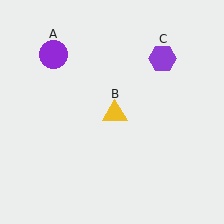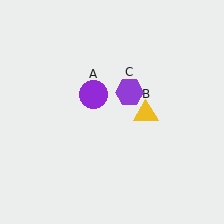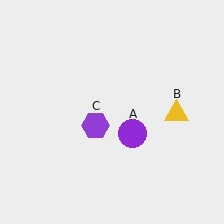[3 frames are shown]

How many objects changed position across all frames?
3 objects changed position: purple circle (object A), yellow triangle (object B), purple hexagon (object C).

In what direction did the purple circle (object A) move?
The purple circle (object A) moved down and to the right.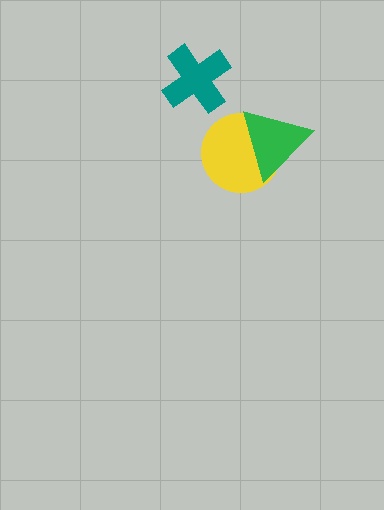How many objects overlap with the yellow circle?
1 object overlaps with the yellow circle.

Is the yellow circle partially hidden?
Yes, it is partially covered by another shape.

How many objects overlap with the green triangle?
1 object overlaps with the green triangle.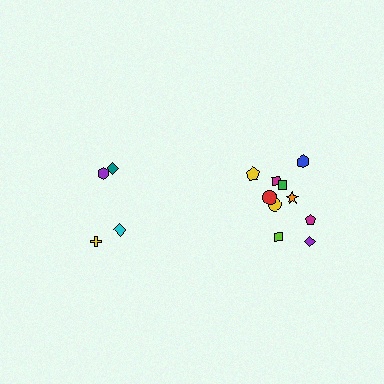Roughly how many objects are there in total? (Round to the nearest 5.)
Roughly 15 objects in total.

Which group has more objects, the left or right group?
The right group.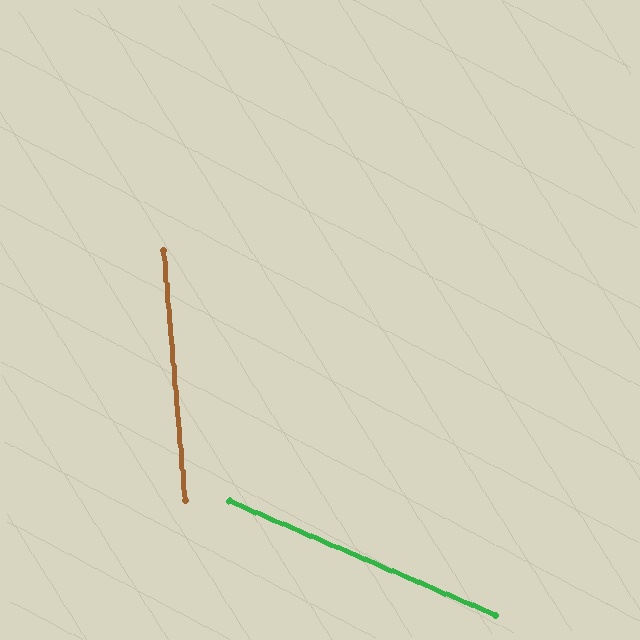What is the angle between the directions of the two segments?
Approximately 62 degrees.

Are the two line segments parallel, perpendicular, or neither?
Neither parallel nor perpendicular — they differ by about 62°.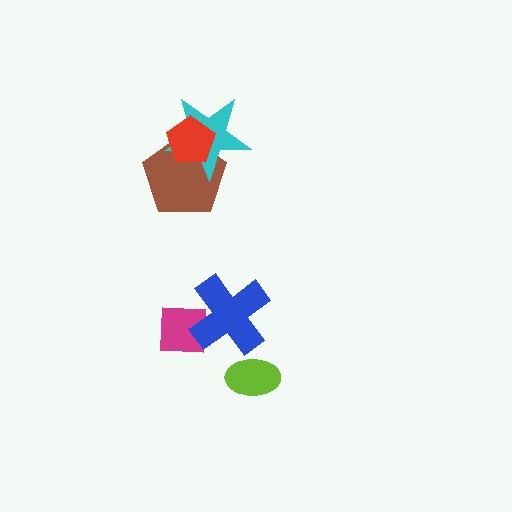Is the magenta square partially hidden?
Yes, it is partially covered by another shape.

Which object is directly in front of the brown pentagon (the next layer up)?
The cyan star is directly in front of the brown pentagon.